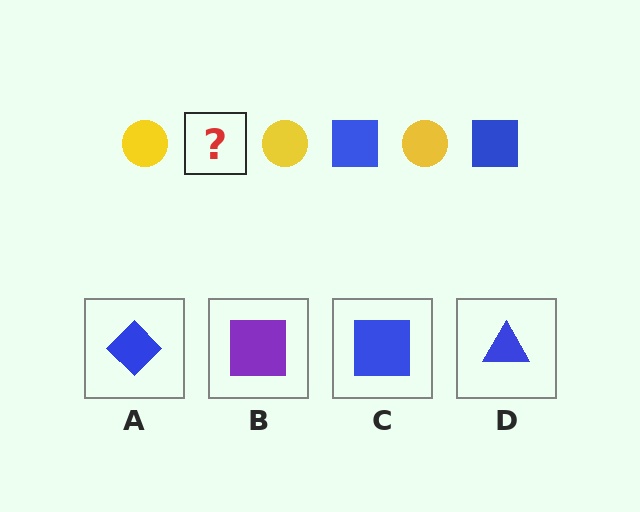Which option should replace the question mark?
Option C.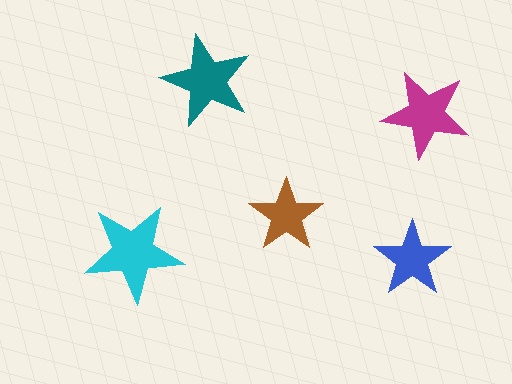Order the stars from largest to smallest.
the cyan one, the teal one, the magenta one, the blue one, the brown one.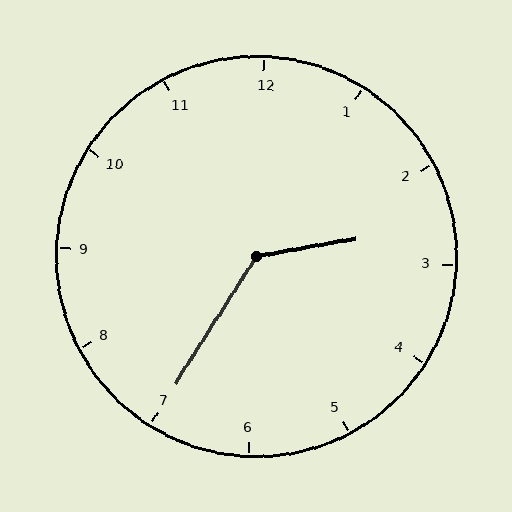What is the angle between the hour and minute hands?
Approximately 132 degrees.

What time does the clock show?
2:35.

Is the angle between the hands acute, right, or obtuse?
It is obtuse.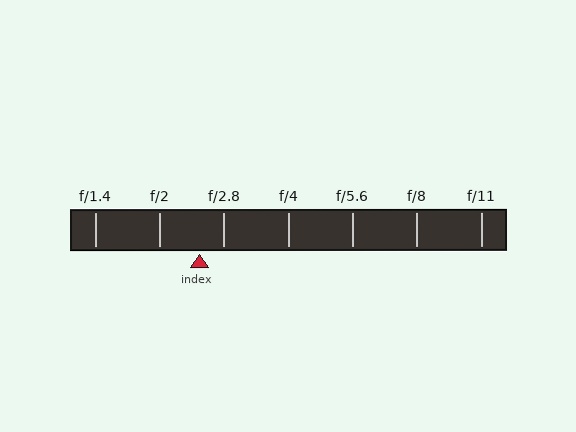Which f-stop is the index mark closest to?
The index mark is closest to f/2.8.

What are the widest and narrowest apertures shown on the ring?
The widest aperture shown is f/1.4 and the narrowest is f/11.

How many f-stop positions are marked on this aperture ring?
There are 7 f-stop positions marked.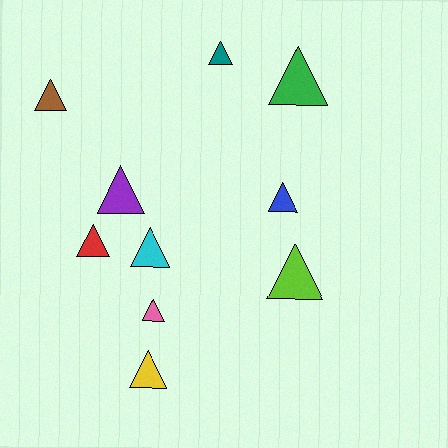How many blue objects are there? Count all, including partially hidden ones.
There is 1 blue object.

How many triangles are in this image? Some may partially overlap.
There are 10 triangles.